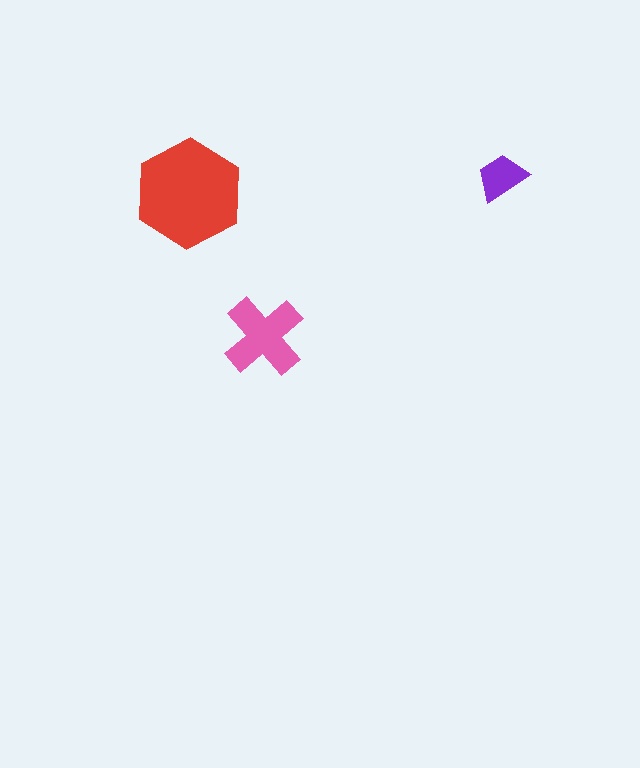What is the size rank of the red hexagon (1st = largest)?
1st.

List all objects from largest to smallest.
The red hexagon, the pink cross, the purple trapezoid.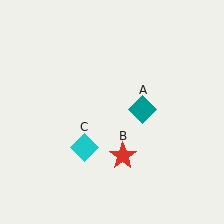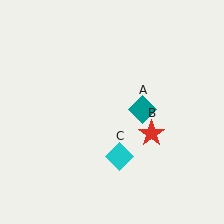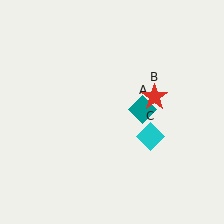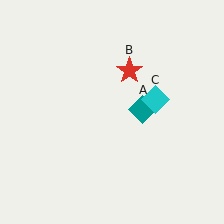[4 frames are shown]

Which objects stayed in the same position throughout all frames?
Teal diamond (object A) remained stationary.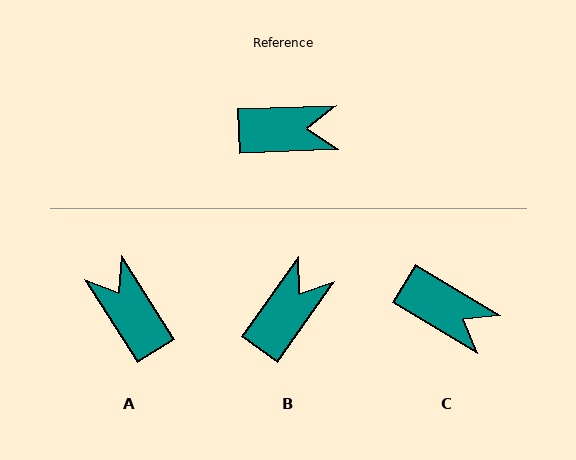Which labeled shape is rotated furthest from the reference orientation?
A, about 120 degrees away.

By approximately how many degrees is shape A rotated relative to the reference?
Approximately 120 degrees counter-clockwise.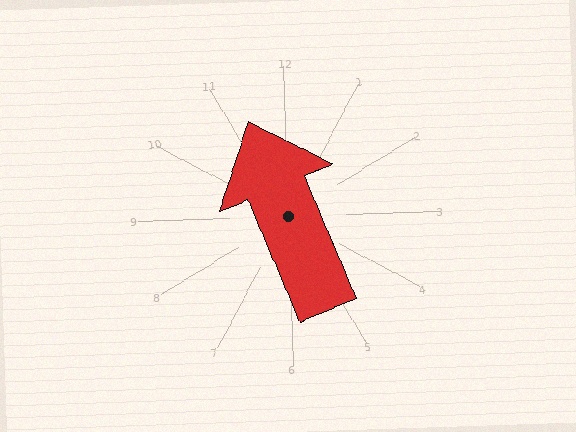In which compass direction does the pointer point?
North.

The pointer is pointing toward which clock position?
Roughly 11 o'clock.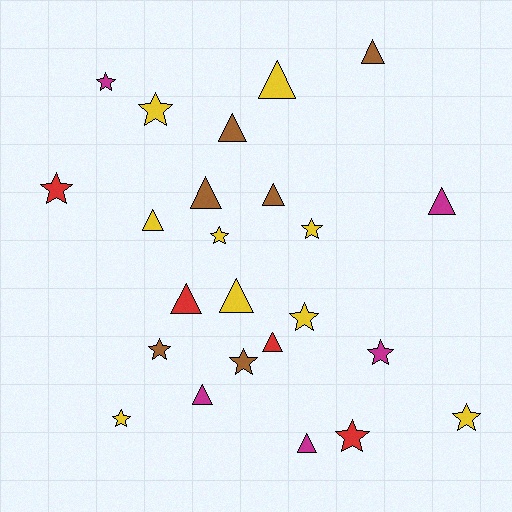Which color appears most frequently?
Yellow, with 9 objects.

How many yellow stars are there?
There are 6 yellow stars.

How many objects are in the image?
There are 24 objects.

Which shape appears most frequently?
Star, with 12 objects.